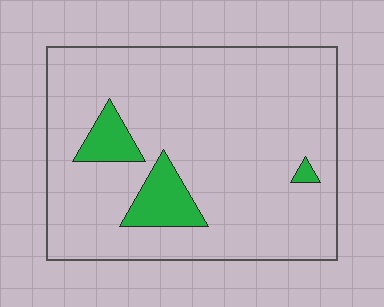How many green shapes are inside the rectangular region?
3.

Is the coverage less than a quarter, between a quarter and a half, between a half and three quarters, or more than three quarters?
Less than a quarter.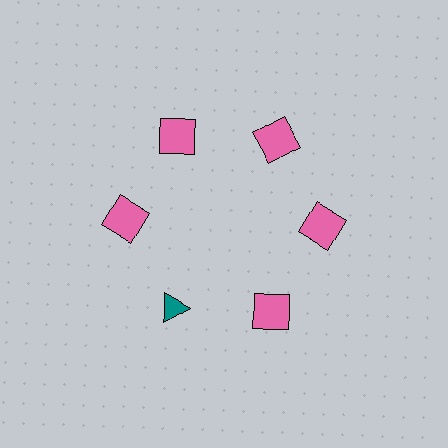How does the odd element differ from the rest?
It differs in both color (teal instead of pink) and shape (triangle instead of square).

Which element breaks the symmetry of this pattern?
The teal triangle at roughly the 7 o'clock position breaks the symmetry. All other shapes are pink squares.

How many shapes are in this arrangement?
There are 6 shapes arranged in a ring pattern.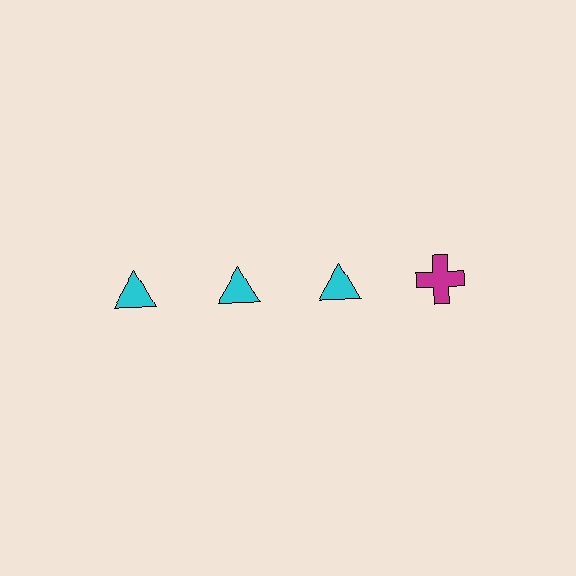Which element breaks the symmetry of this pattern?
The magenta cross in the top row, second from right column breaks the symmetry. All other shapes are cyan triangles.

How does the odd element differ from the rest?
It differs in both color (magenta instead of cyan) and shape (cross instead of triangle).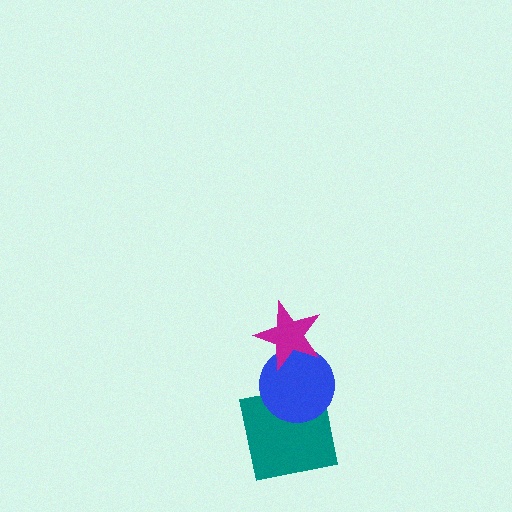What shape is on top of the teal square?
The blue circle is on top of the teal square.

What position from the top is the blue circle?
The blue circle is 2nd from the top.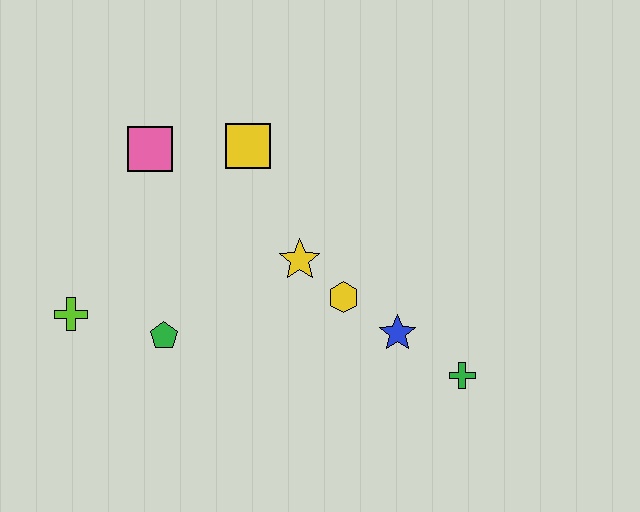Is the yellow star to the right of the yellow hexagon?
No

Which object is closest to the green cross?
The blue star is closest to the green cross.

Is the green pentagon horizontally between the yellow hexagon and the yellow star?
No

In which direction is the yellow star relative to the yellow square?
The yellow star is below the yellow square.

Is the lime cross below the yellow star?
Yes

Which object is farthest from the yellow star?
The lime cross is farthest from the yellow star.